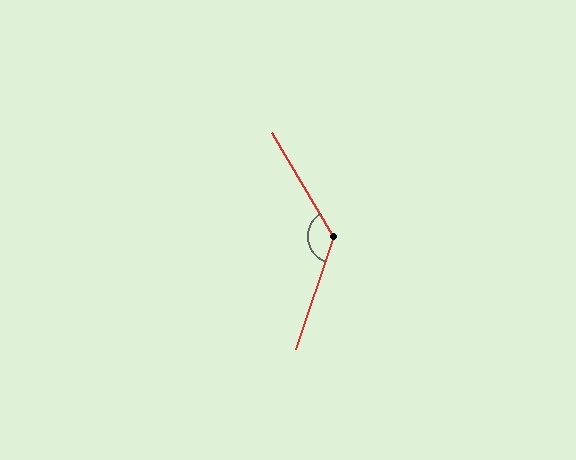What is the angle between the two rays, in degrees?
Approximately 131 degrees.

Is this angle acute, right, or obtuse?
It is obtuse.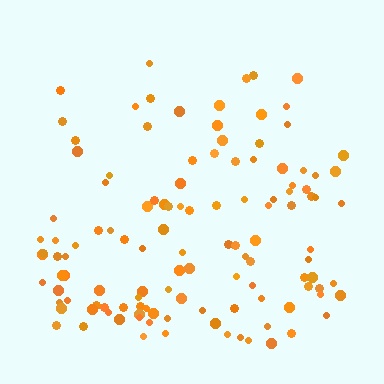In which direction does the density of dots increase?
From top to bottom, with the bottom side densest.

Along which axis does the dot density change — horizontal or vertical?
Vertical.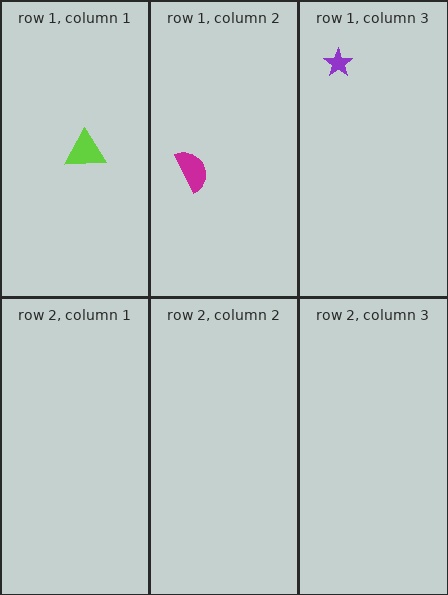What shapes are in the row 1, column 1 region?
The lime triangle.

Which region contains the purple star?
The row 1, column 3 region.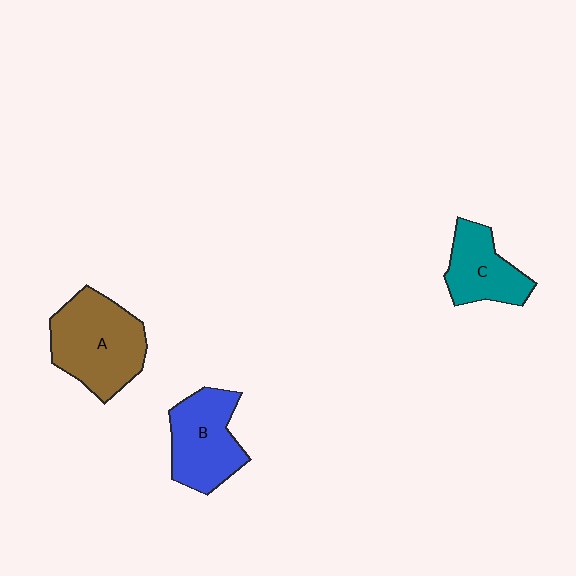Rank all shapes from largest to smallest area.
From largest to smallest: A (brown), B (blue), C (teal).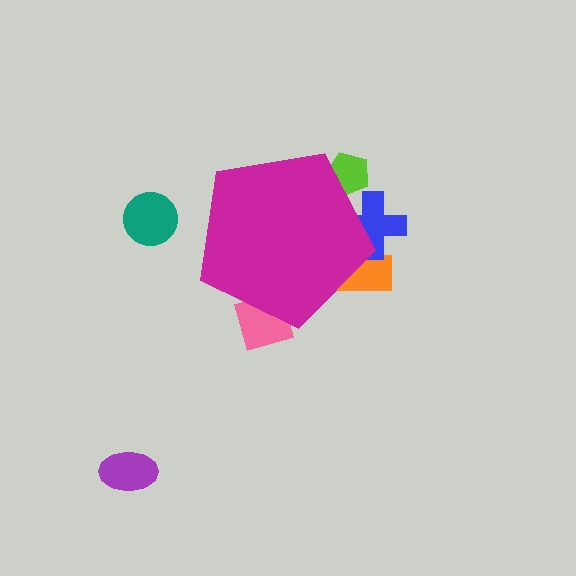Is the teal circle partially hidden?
No, the teal circle is fully visible.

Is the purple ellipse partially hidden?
No, the purple ellipse is fully visible.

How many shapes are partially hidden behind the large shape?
4 shapes are partially hidden.